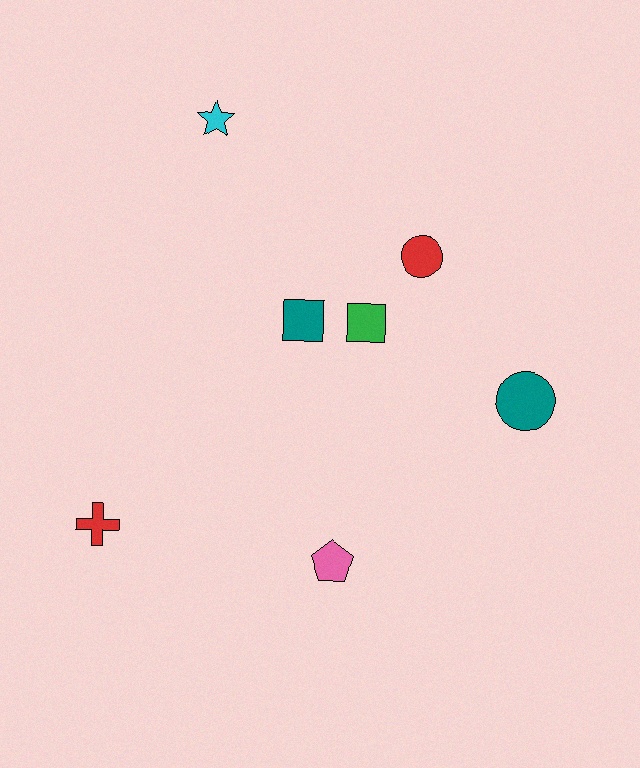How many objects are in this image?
There are 7 objects.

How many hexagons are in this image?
There are no hexagons.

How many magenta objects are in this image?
There are no magenta objects.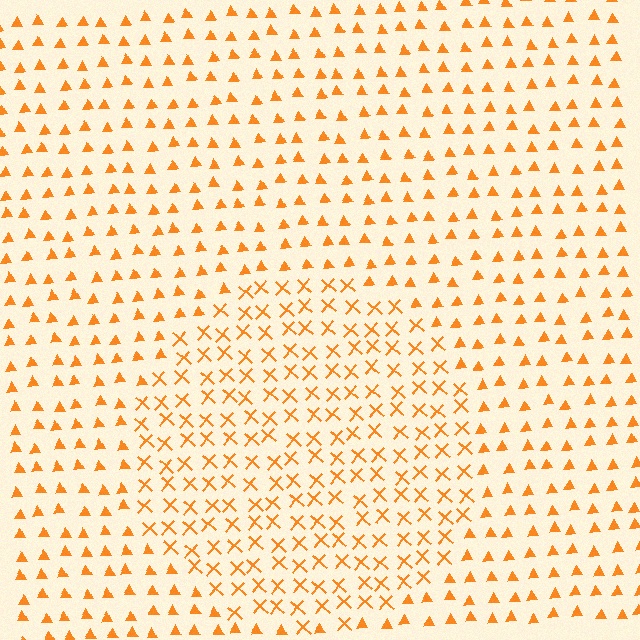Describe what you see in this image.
The image is filled with small orange elements arranged in a uniform grid. A circle-shaped region contains X marks, while the surrounding area contains triangles. The boundary is defined purely by the change in element shape.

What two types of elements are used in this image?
The image uses X marks inside the circle region and triangles outside it.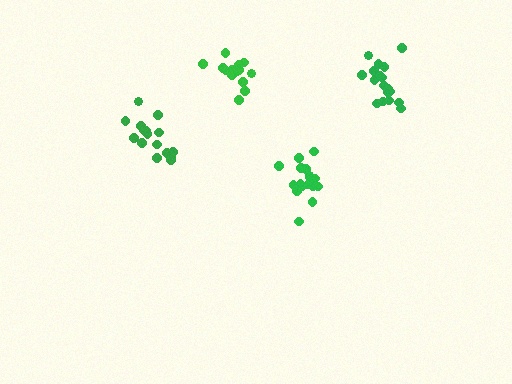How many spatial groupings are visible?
There are 4 spatial groupings.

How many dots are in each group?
Group 1: 16 dots, Group 2: 17 dots, Group 3: 14 dots, Group 4: 18 dots (65 total).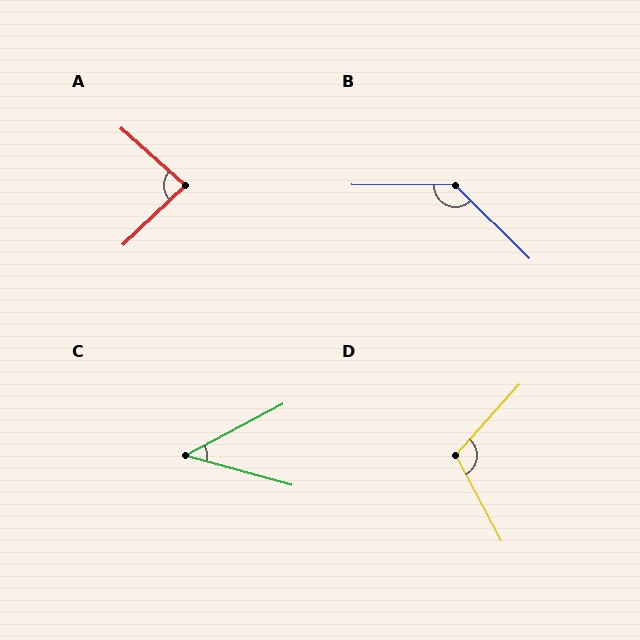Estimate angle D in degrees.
Approximately 110 degrees.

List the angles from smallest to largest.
C (43°), A (86°), D (110°), B (136°).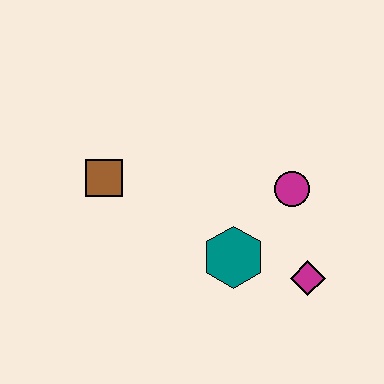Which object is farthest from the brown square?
The magenta diamond is farthest from the brown square.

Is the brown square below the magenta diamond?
No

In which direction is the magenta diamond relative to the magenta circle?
The magenta diamond is below the magenta circle.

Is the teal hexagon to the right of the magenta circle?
No